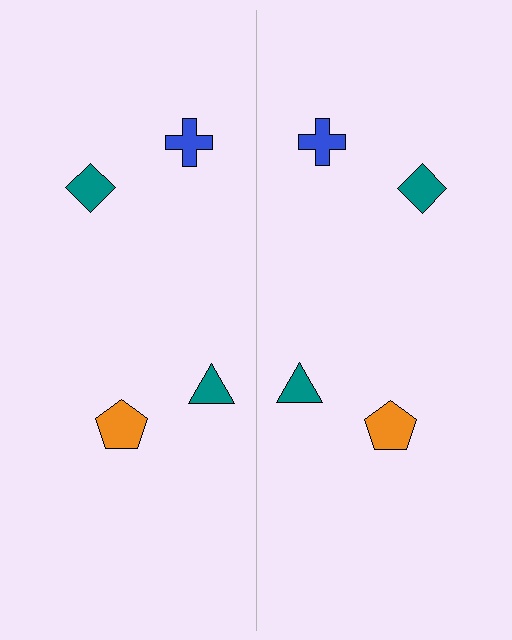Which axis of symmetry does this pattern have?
The pattern has a vertical axis of symmetry running through the center of the image.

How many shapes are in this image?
There are 8 shapes in this image.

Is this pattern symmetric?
Yes, this pattern has bilateral (reflection) symmetry.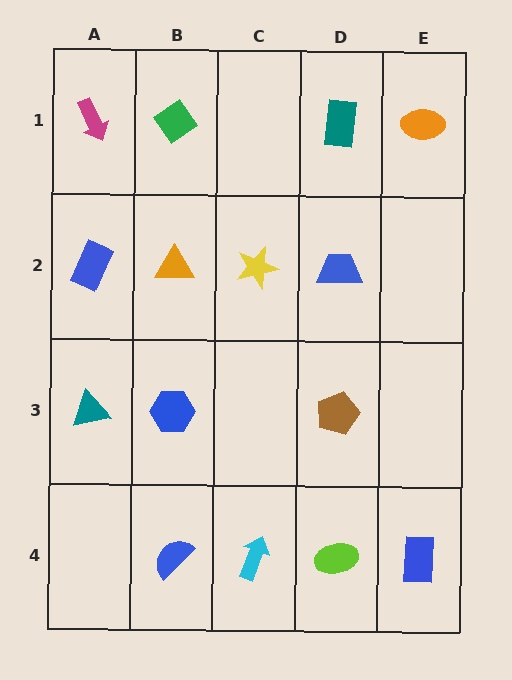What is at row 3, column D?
A brown pentagon.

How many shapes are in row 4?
4 shapes.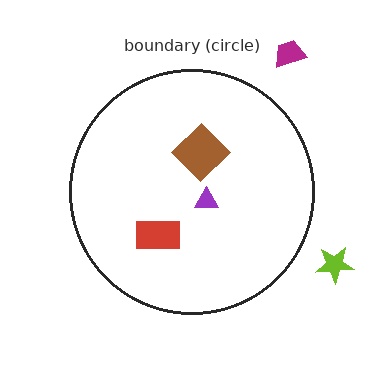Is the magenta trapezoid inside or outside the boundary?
Outside.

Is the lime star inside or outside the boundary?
Outside.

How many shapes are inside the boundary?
3 inside, 2 outside.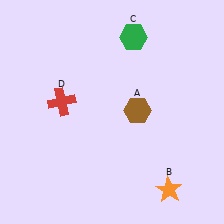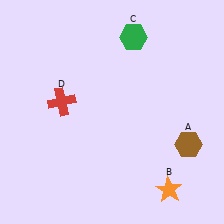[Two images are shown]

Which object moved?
The brown hexagon (A) moved right.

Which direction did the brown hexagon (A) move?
The brown hexagon (A) moved right.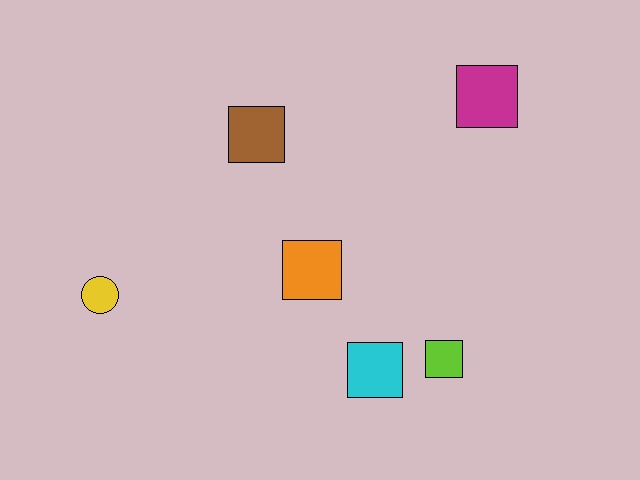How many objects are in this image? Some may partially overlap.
There are 6 objects.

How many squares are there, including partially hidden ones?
There are 5 squares.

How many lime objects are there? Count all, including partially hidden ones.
There is 1 lime object.